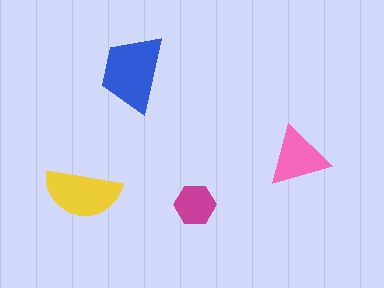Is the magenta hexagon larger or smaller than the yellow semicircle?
Smaller.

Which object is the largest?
The blue trapezoid.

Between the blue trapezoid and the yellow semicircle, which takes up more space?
The blue trapezoid.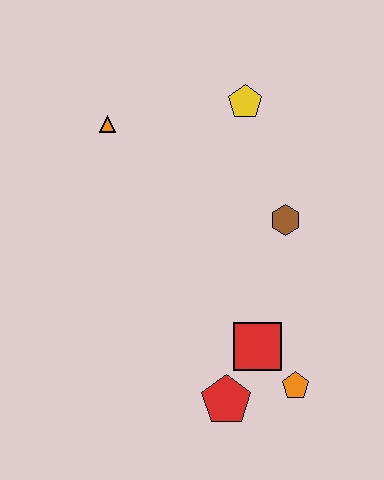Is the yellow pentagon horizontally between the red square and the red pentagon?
Yes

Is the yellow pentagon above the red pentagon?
Yes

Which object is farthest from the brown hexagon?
The orange triangle is farthest from the brown hexagon.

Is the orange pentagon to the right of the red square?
Yes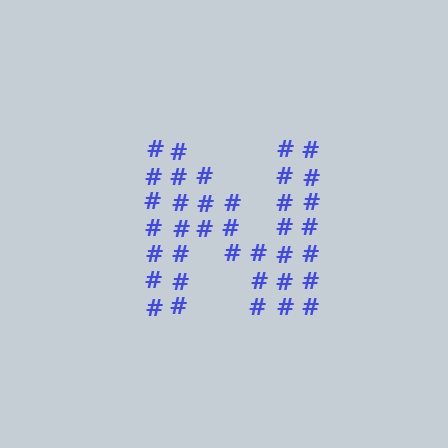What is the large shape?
The large shape is the letter N.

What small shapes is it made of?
It is made of small hash symbols.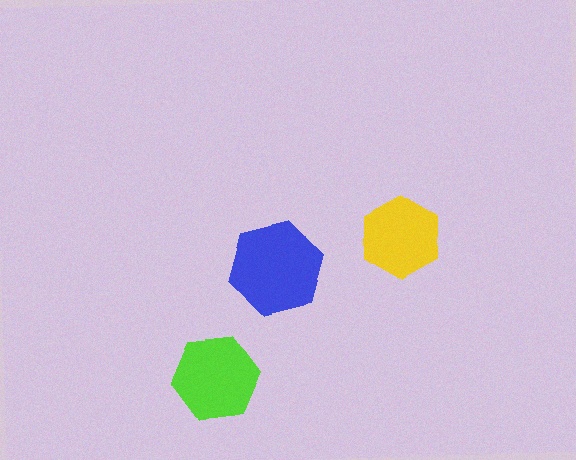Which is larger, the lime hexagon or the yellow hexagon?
The lime one.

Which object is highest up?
The yellow hexagon is topmost.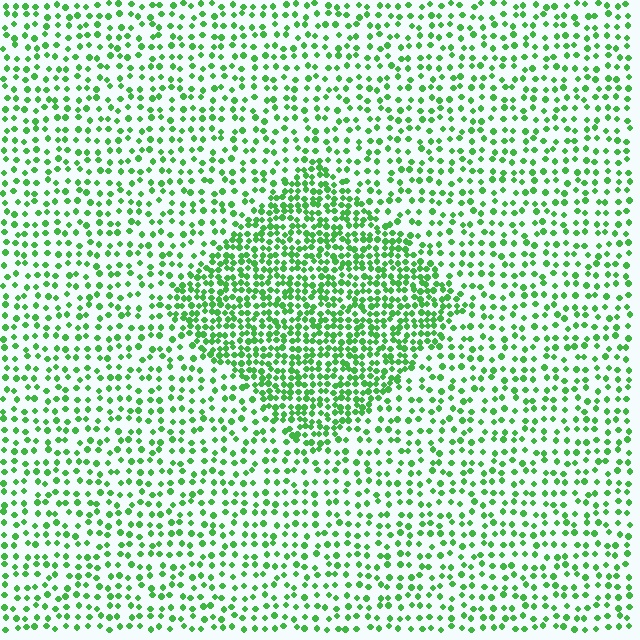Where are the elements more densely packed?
The elements are more densely packed inside the diamond boundary.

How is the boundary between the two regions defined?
The boundary is defined by a change in element density (approximately 2.1x ratio). All elements are the same color, size, and shape.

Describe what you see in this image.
The image contains small green elements arranged at two different densities. A diamond-shaped region is visible where the elements are more densely packed than the surrounding area.